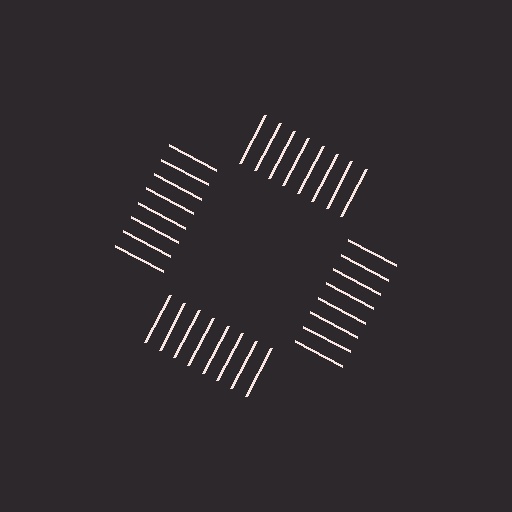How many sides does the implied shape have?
4 sides — the line-ends trace a square.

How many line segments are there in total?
32 — 8 along each of the 4 edges.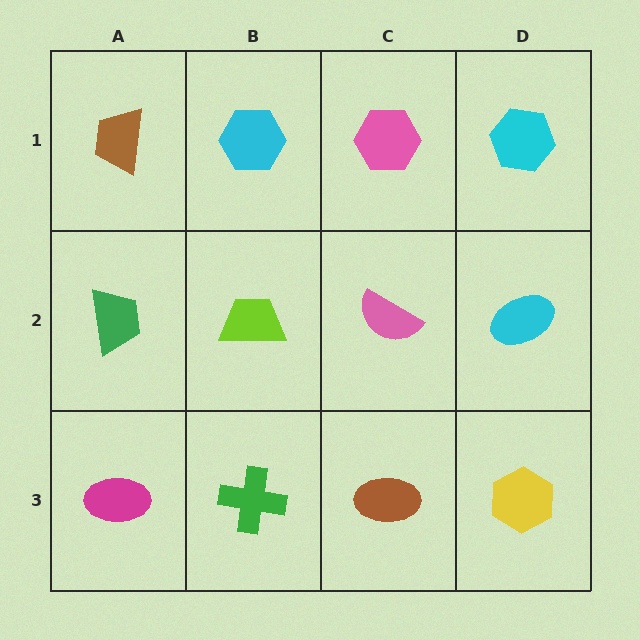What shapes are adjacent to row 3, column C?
A pink semicircle (row 2, column C), a green cross (row 3, column B), a yellow hexagon (row 3, column D).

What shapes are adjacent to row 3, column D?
A cyan ellipse (row 2, column D), a brown ellipse (row 3, column C).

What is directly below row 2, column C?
A brown ellipse.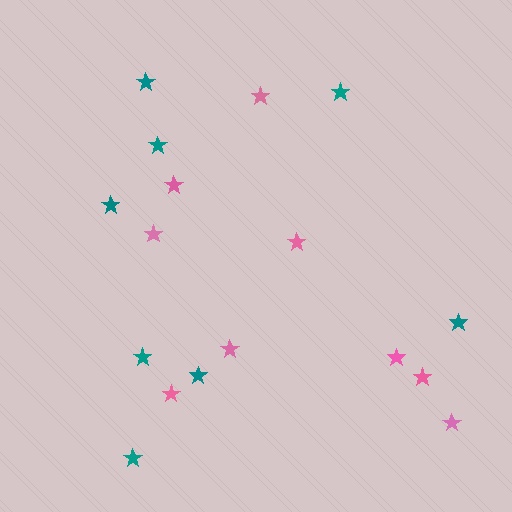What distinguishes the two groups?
There are 2 groups: one group of pink stars (9) and one group of teal stars (8).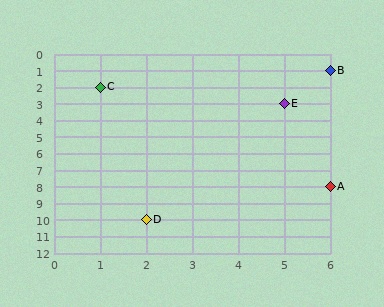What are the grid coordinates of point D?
Point D is at grid coordinates (2, 10).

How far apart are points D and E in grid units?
Points D and E are 3 columns and 7 rows apart (about 7.6 grid units diagonally).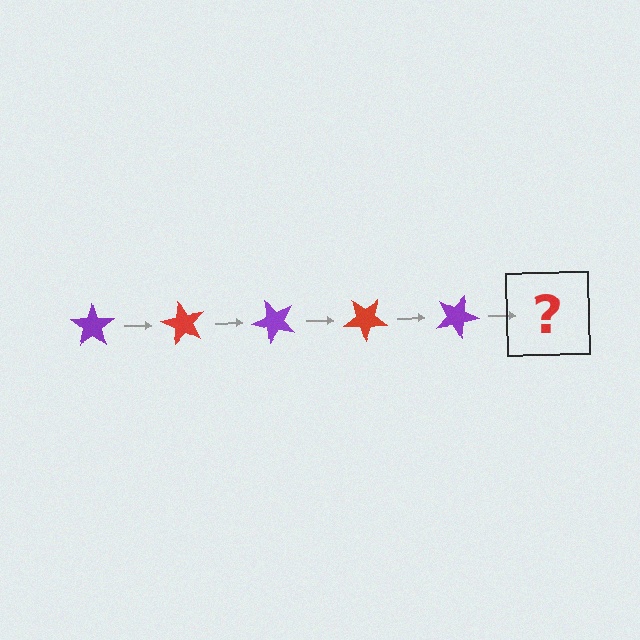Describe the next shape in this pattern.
It should be a red star, rotated 300 degrees from the start.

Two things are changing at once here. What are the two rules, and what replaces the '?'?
The two rules are that it rotates 60 degrees each step and the color cycles through purple and red. The '?' should be a red star, rotated 300 degrees from the start.